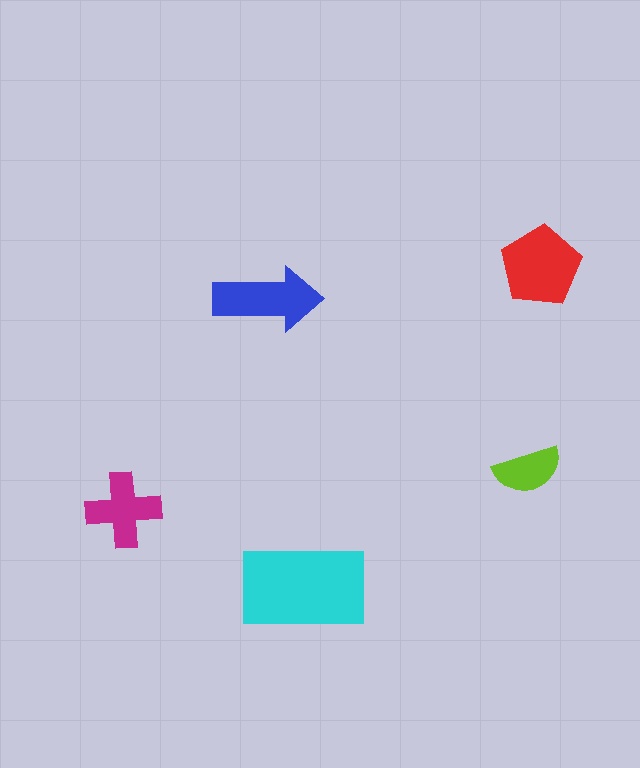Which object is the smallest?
The lime semicircle.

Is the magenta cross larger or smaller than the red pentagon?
Smaller.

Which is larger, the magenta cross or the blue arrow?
The blue arrow.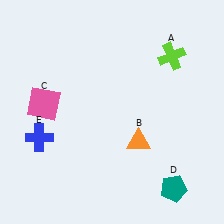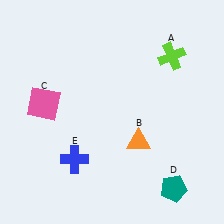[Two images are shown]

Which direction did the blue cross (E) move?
The blue cross (E) moved right.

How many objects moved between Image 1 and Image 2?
1 object moved between the two images.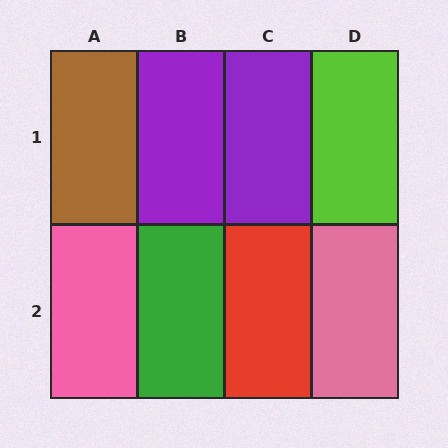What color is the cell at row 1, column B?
Purple.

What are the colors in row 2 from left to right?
Pink, green, red, pink.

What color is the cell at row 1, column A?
Brown.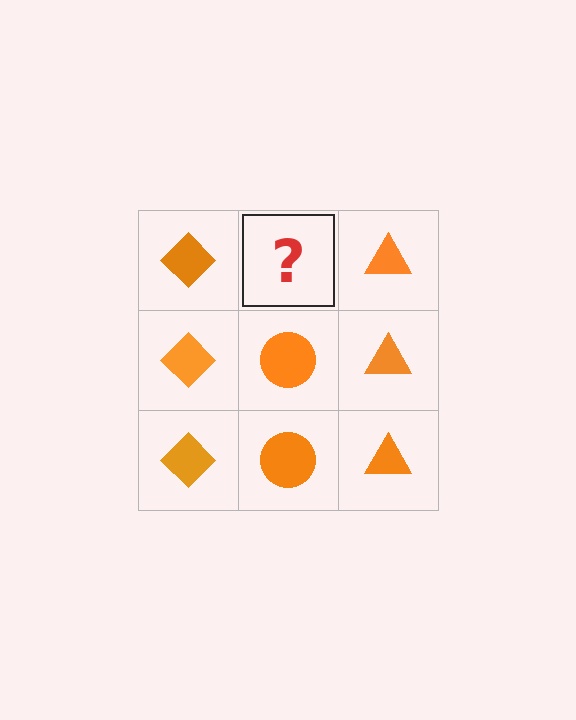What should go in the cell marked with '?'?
The missing cell should contain an orange circle.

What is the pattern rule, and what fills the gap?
The rule is that each column has a consistent shape. The gap should be filled with an orange circle.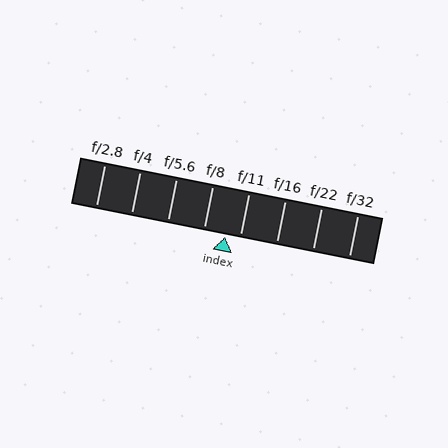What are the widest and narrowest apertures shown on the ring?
The widest aperture shown is f/2.8 and the narrowest is f/32.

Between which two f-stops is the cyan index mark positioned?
The index mark is between f/8 and f/11.